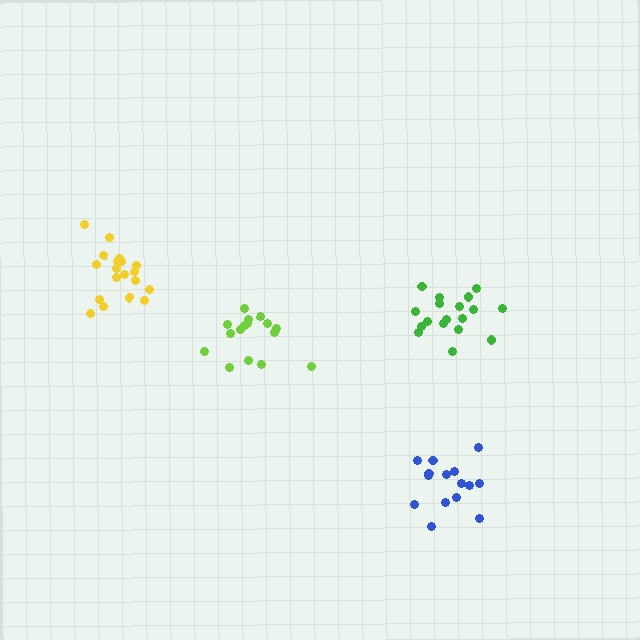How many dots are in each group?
Group 1: 16 dots, Group 2: 19 dots, Group 3: 18 dots, Group 4: 15 dots (68 total).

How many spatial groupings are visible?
There are 4 spatial groupings.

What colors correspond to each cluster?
The clusters are colored: lime, yellow, green, blue.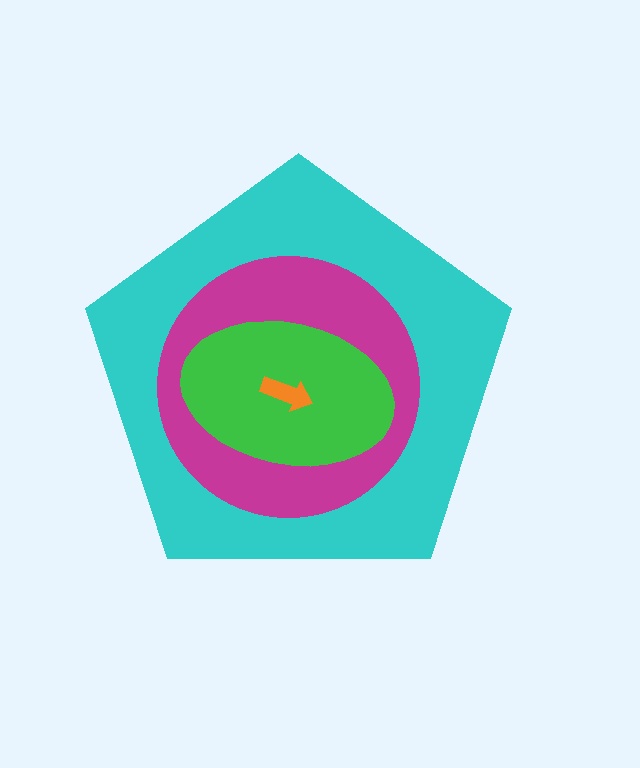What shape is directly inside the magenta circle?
The green ellipse.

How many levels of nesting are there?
4.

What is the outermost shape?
The cyan pentagon.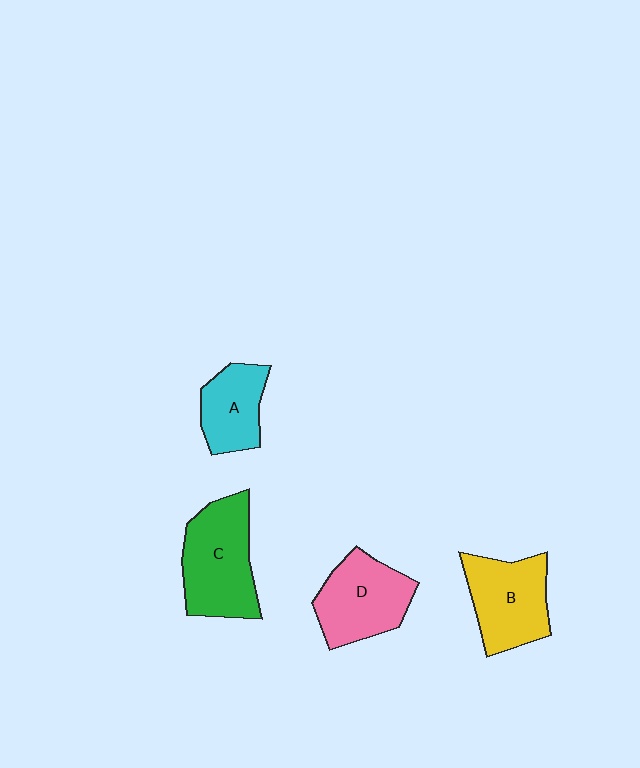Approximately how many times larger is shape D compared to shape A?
Approximately 1.4 times.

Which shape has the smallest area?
Shape A (cyan).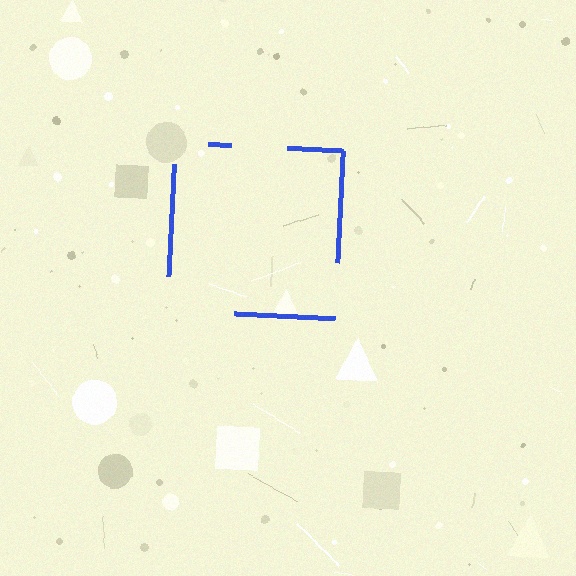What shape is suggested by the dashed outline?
The dashed outline suggests a square.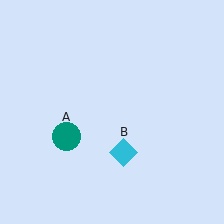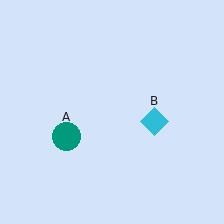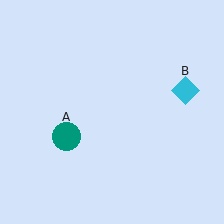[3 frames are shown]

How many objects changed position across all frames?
1 object changed position: cyan diamond (object B).